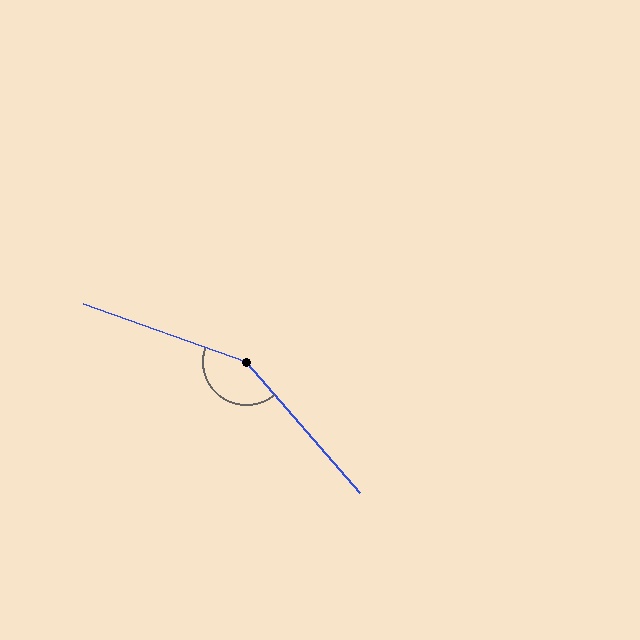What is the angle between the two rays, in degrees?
Approximately 150 degrees.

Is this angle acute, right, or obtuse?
It is obtuse.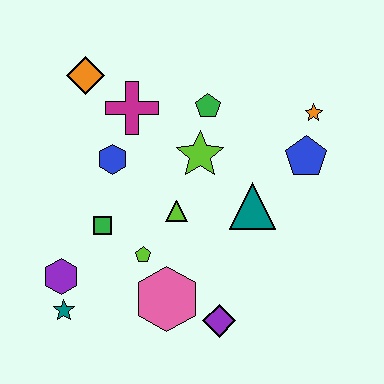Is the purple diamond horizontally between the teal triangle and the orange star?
No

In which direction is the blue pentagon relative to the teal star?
The blue pentagon is to the right of the teal star.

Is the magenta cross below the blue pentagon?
No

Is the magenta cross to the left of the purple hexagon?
No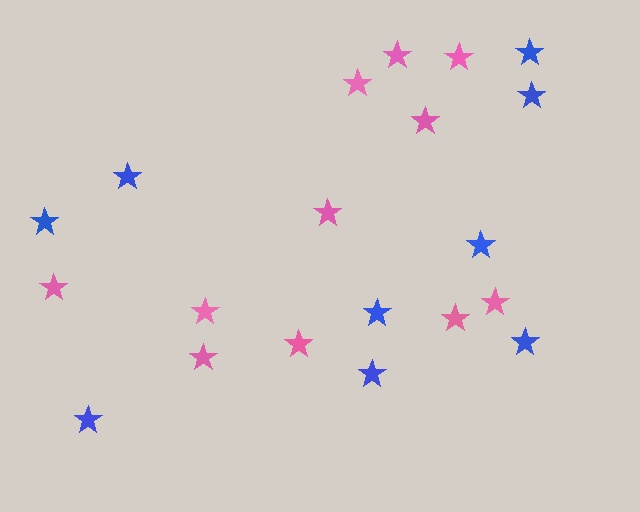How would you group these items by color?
There are 2 groups: one group of blue stars (9) and one group of pink stars (11).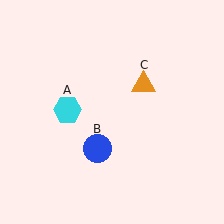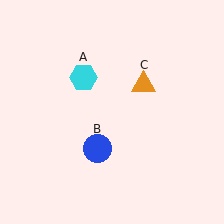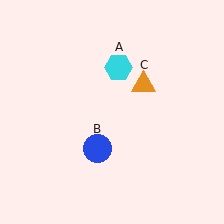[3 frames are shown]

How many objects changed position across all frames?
1 object changed position: cyan hexagon (object A).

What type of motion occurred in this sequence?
The cyan hexagon (object A) rotated clockwise around the center of the scene.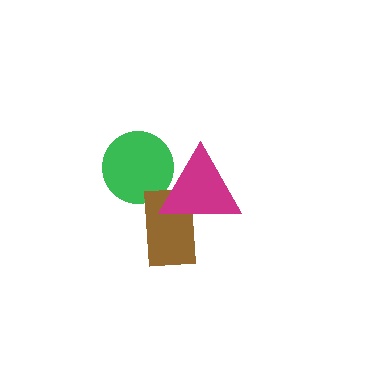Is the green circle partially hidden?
Yes, it is partially covered by another shape.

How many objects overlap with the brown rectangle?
1 object overlaps with the brown rectangle.